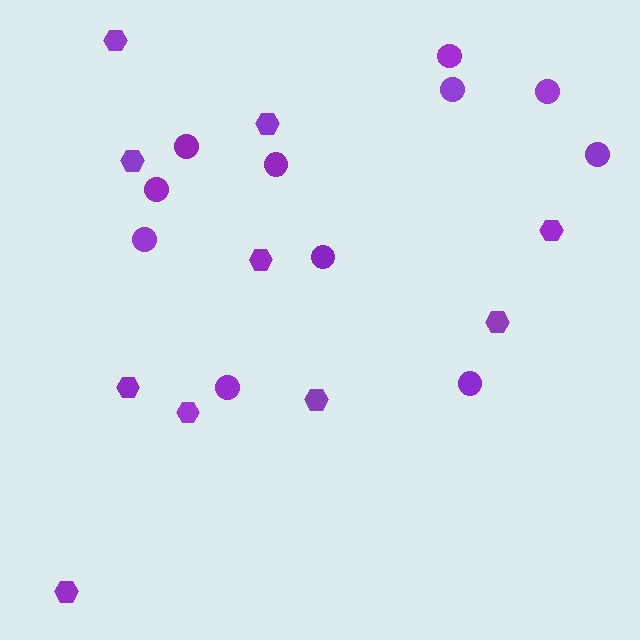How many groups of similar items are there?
There are 2 groups: one group of hexagons (10) and one group of circles (11).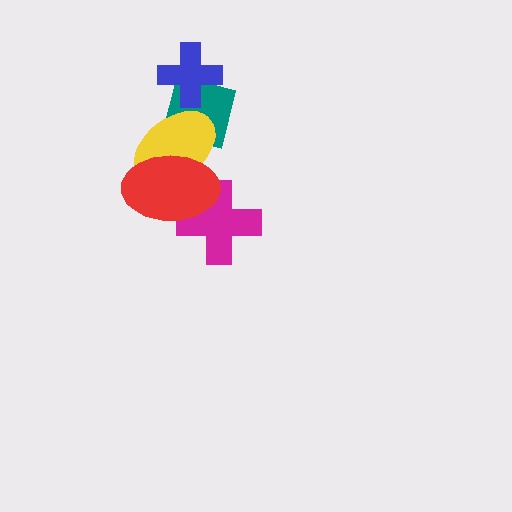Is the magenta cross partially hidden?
Yes, it is partially covered by another shape.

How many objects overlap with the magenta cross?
1 object overlaps with the magenta cross.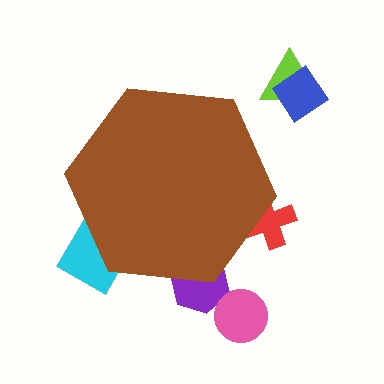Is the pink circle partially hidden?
No, the pink circle is fully visible.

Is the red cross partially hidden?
Yes, the red cross is partially hidden behind the brown hexagon.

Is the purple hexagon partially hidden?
Yes, the purple hexagon is partially hidden behind the brown hexagon.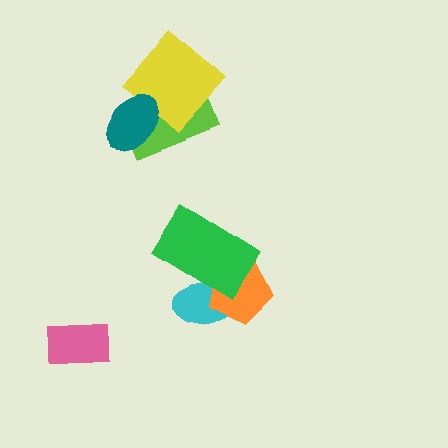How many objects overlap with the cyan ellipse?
2 objects overlap with the cyan ellipse.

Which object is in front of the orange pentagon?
The green rectangle is in front of the orange pentagon.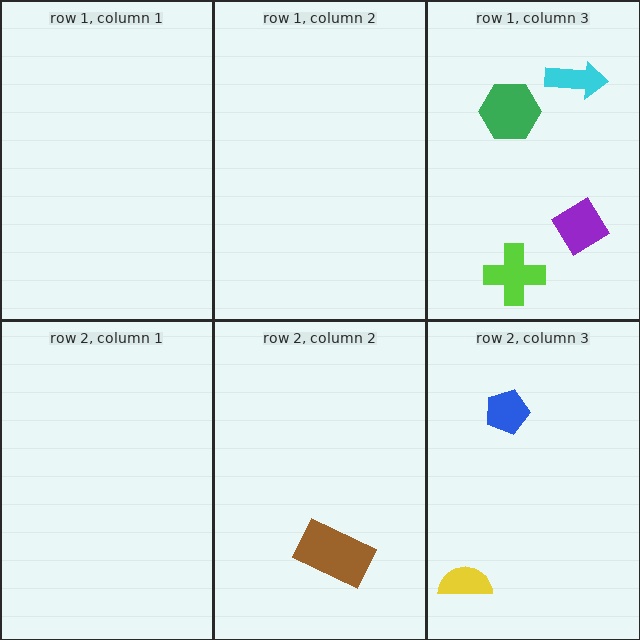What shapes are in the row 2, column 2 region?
The brown rectangle.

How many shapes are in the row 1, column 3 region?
4.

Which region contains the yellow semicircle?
The row 2, column 3 region.